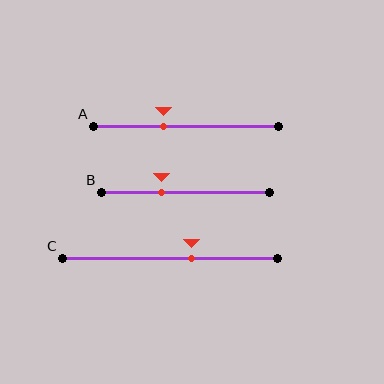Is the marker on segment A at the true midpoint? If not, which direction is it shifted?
No, the marker on segment A is shifted to the left by about 12% of the segment length.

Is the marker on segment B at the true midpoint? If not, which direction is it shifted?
No, the marker on segment B is shifted to the left by about 14% of the segment length.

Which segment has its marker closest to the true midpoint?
Segment C has its marker closest to the true midpoint.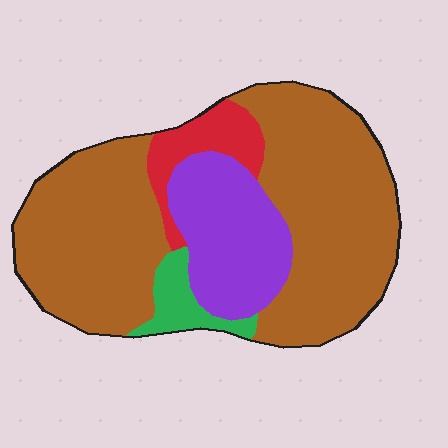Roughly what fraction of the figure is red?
Red takes up less than a quarter of the figure.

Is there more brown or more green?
Brown.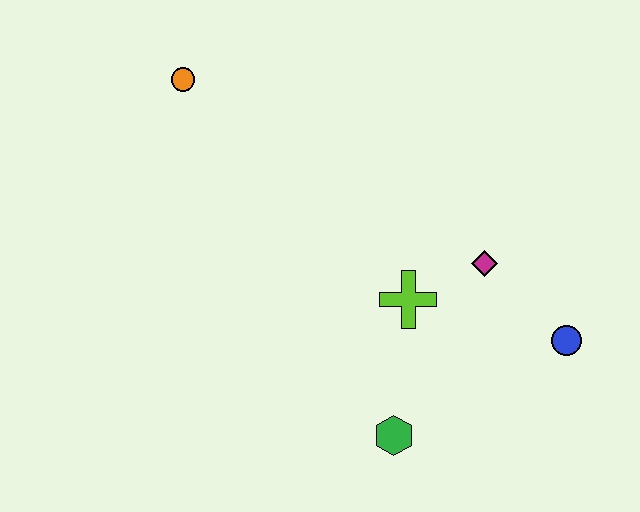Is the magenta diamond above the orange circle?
No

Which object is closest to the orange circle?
The lime cross is closest to the orange circle.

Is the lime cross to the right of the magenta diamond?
No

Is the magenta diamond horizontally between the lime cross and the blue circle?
Yes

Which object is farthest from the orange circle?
The blue circle is farthest from the orange circle.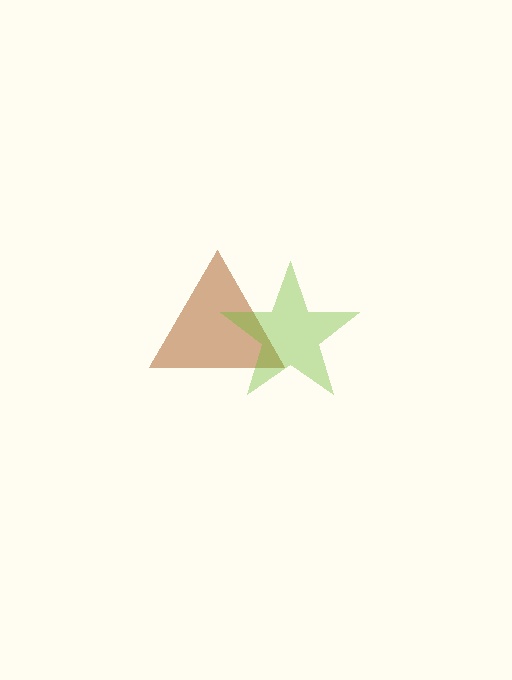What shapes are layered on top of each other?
The layered shapes are: a brown triangle, a lime star.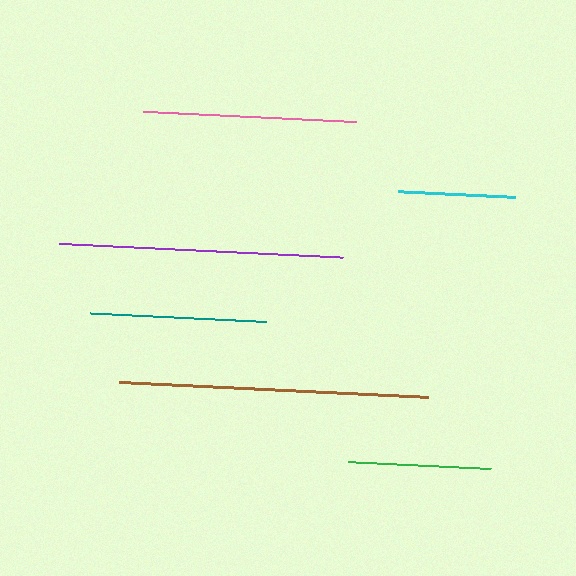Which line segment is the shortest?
The cyan line is the shortest at approximately 117 pixels.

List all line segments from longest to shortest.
From longest to shortest: brown, purple, pink, teal, green, cyan.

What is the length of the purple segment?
The purple segment is approximately 284 pixels long.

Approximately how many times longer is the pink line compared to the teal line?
The pink line is approximately 1.2 times the length of the teal line.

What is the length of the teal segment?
The teal segment is approximately 177 pixels long.